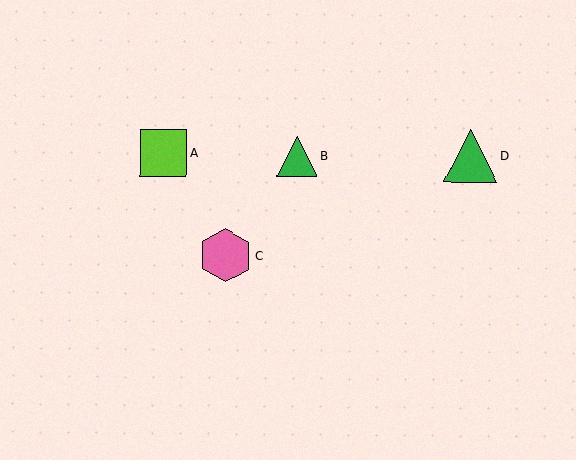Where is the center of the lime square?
The center of the lime square is at (163, 152).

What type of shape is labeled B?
Shape B is a green triangle.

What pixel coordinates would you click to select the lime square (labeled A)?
Click at (163, 152) to select the lime square A.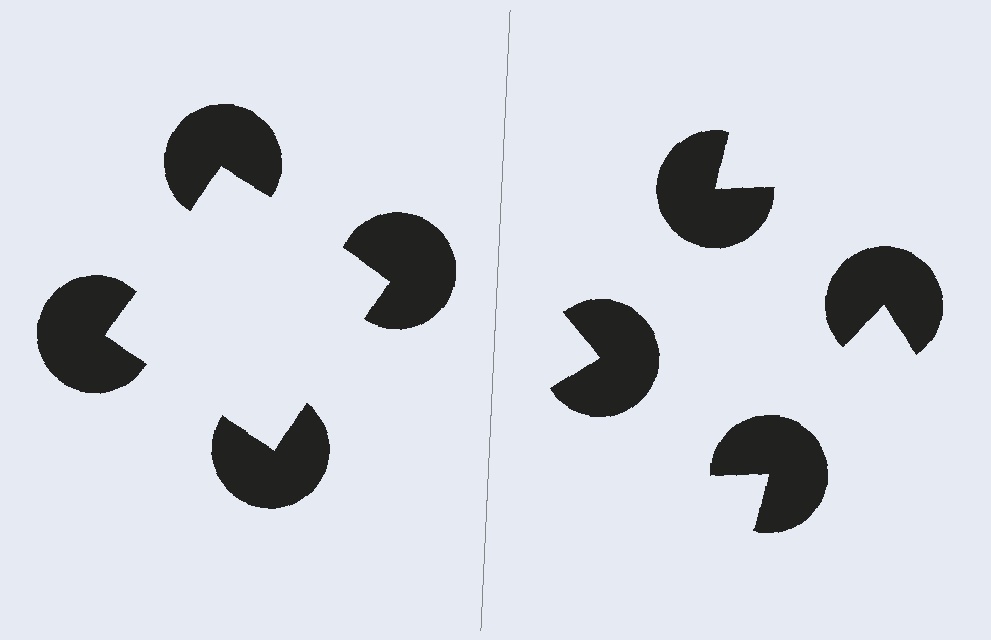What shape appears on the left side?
An illusory square.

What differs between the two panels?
The pac-man discs are positioned identically on both sides; only the wedge orientations differ. On the left they align to a square; on the right they are misaligned.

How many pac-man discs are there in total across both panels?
8 — 4 on each side.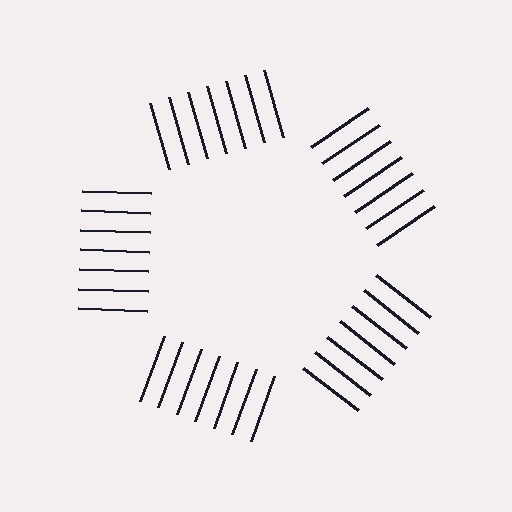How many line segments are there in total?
35 — 7 along each of the 5 edges.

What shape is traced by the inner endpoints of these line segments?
An illusory pentagon — the line segments terminate on its edges but no continuous stroke is drawn.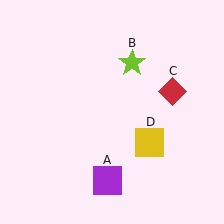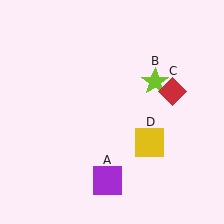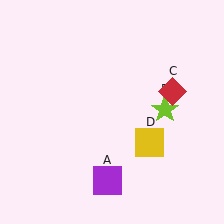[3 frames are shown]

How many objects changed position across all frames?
1 object changed position: lime star (object B).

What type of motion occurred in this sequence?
The lime star (object B) rotated clockwise around the center of the scene.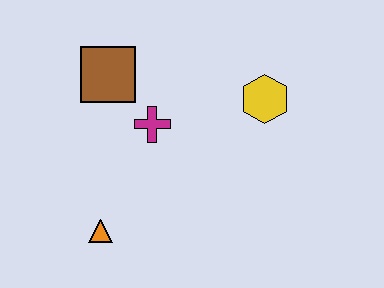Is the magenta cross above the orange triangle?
Yes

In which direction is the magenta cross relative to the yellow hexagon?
The magenta cross is to the left of the yellow hexagon.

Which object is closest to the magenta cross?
The brown square is closest to the magenta cross.